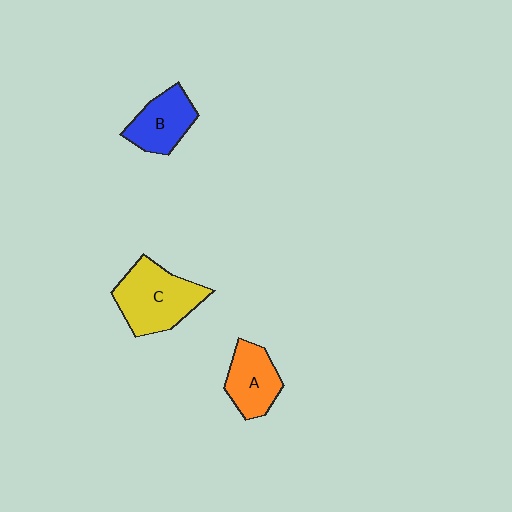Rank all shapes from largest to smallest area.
From largest to smallest: C (yellow), B (blue), A (orange).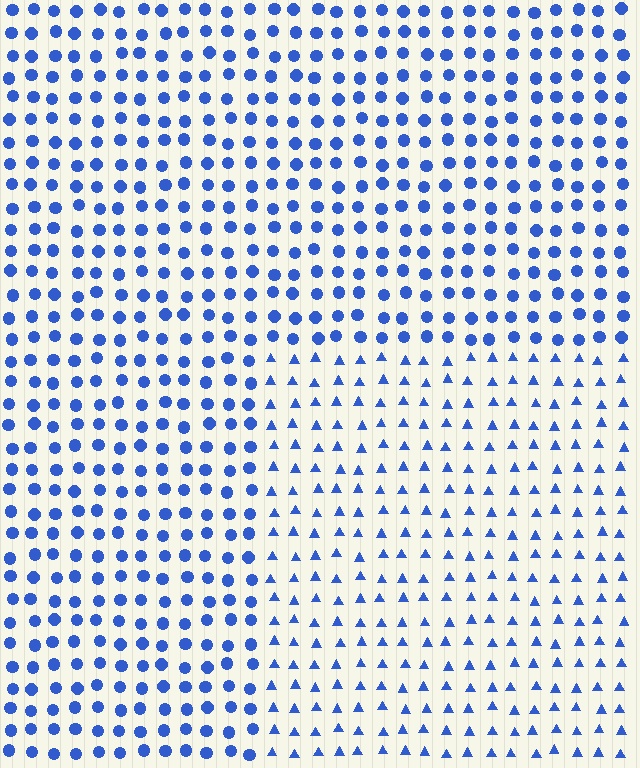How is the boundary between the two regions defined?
The boundary is defined by a change in element shape: triangles inside vs. circles outside. All elements share the same color and spacing.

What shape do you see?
I see a rectangle.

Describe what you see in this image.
The image is filled with small blue elements arranged in a uniform grid. A rectangle-shaped region contains triangles, while the surrounding area contains circles. The boundary is defined purely by the change in element shape.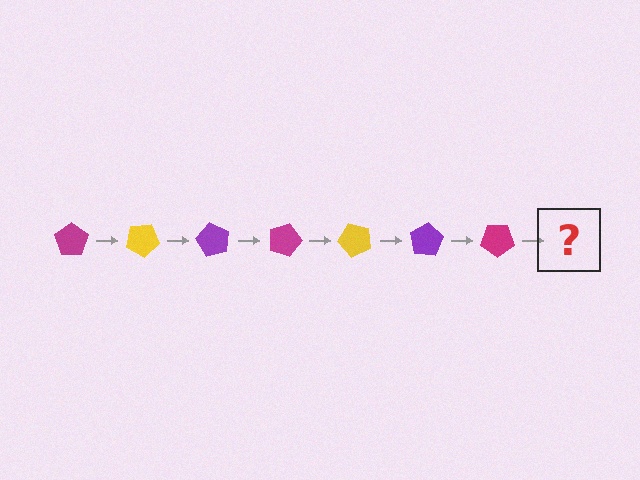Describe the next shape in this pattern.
It should be a yellow pentagon, rotated 210 degrees from the start.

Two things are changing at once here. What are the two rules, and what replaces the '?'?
The two rules are that it rotates 30 degrees each step and the color cycles through magenta, yellow, and purple. The '?' should be a yellow pentagon, rotated 210 degrees from the start.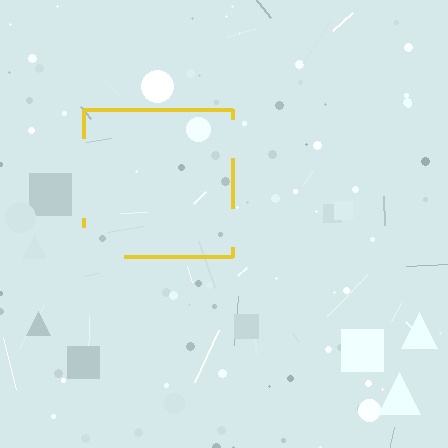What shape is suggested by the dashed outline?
The dashed outline suggests a square.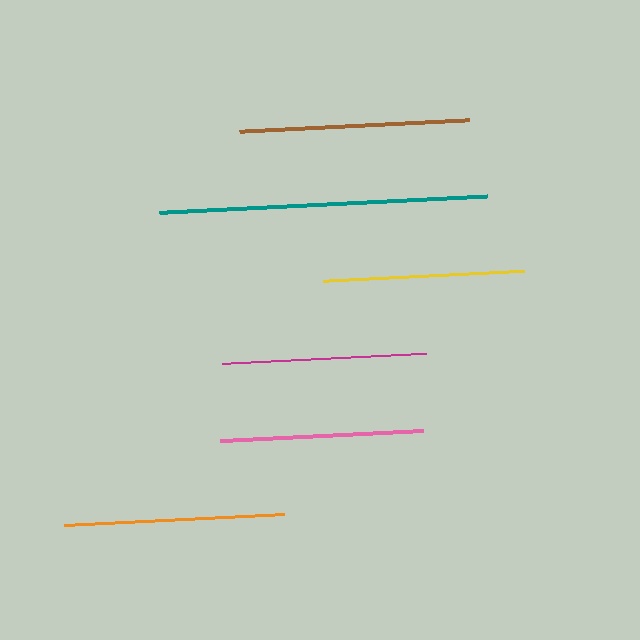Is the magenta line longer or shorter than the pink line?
The magenta line is longer than the pink line.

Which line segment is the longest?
The teal line is the longest at approximately 328 pixels.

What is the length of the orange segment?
The orange segment is approximately 220 pixels long.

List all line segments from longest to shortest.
From longest to shortest: teal, brown, orange, magenta, pink, yellow.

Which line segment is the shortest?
The yellow line is the shortest at approximately 201 pixels.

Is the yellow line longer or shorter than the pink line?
The pink line is longer than the yellow line.